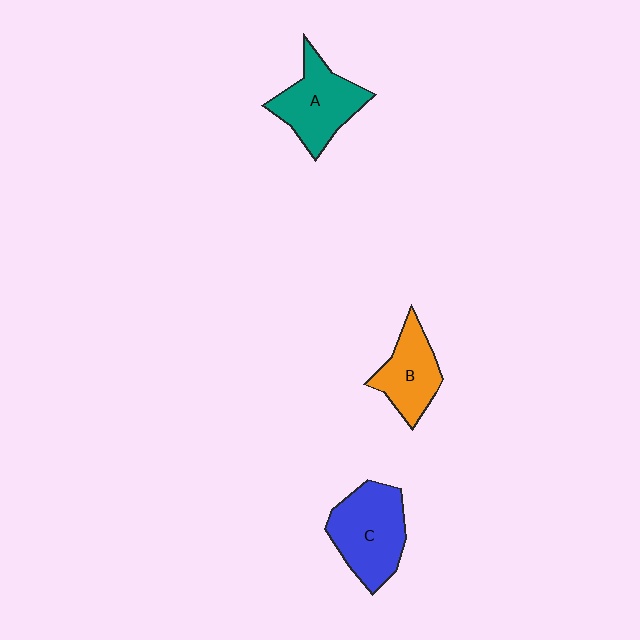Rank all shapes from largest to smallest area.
From largest to smallest: C (blue), A (teal), B (orange).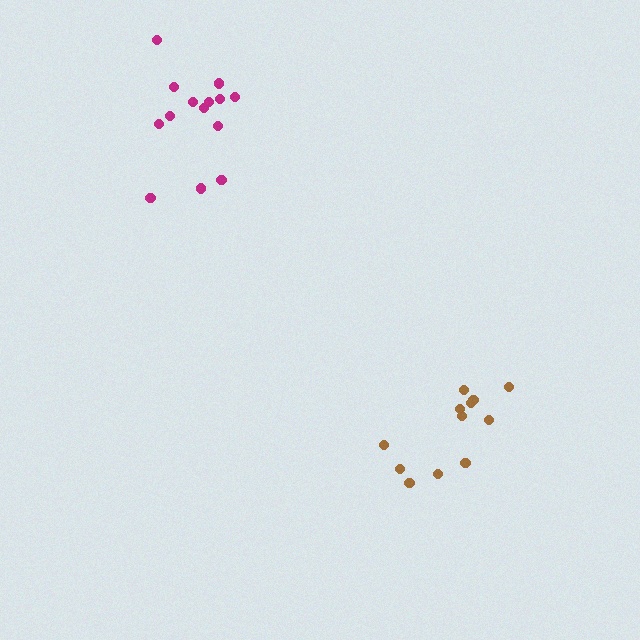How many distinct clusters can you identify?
There are 2 distinct clusters.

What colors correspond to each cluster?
The clusters are colored: magenta, brown.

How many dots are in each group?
Group 1: 14 dots, Group 2: 12 dots (26 total).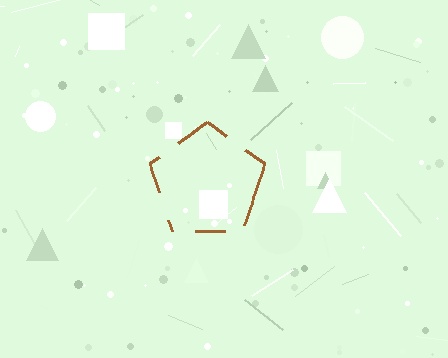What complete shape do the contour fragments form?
The contour fragments form a pentagon.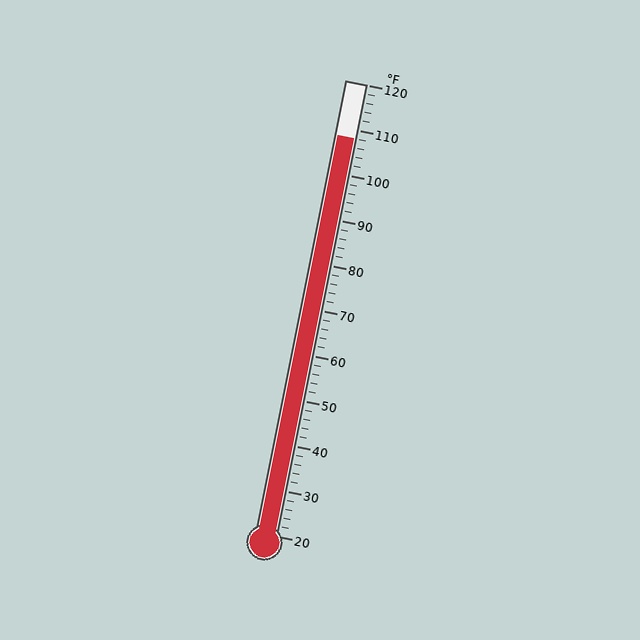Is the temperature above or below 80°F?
The temperature is above 80°F.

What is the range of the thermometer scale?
The thermometer scale ranges from 20°F to 120°F.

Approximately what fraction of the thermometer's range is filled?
The thermometer is filled to approximately 90% of its range.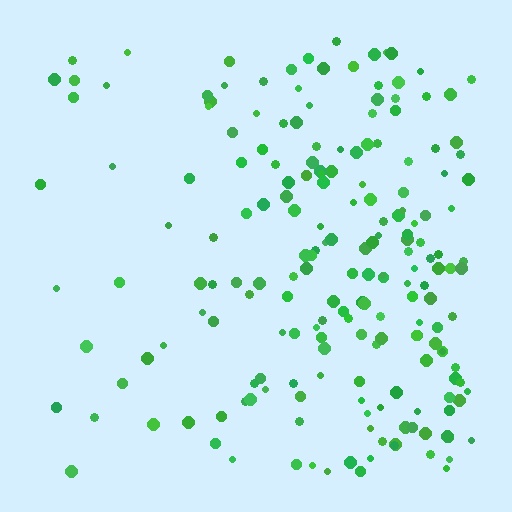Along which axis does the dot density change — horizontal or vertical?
Horizontal.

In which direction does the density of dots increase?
From left to right, with the right side densest.